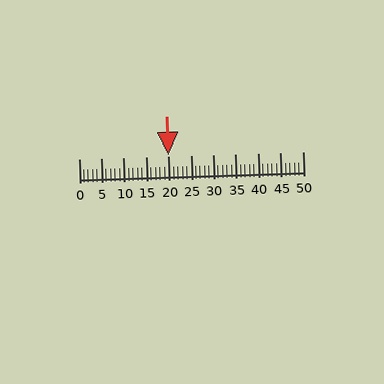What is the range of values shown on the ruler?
The ruler shows values from 0 to 50.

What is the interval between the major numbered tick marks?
The major tick marks are spaced 5 units apart.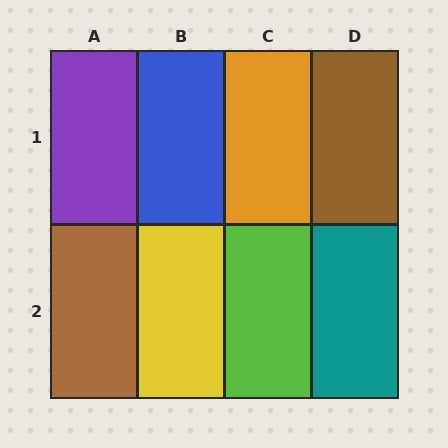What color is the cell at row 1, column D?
Brown.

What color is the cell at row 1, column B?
Blue.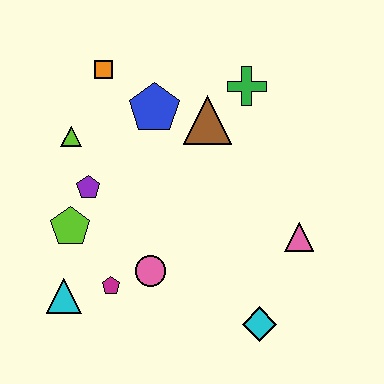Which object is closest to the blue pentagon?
The brown triangle is closest to the blue pentagon.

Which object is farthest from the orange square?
The cyan diamond is farthest from the orange square.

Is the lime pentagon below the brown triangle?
Yes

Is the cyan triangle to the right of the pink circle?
No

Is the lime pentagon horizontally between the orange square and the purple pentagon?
No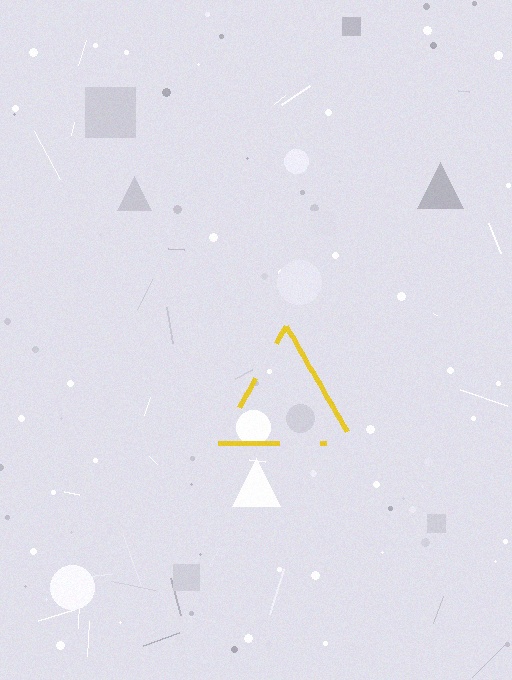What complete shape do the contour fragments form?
The contour fragments form a triangle.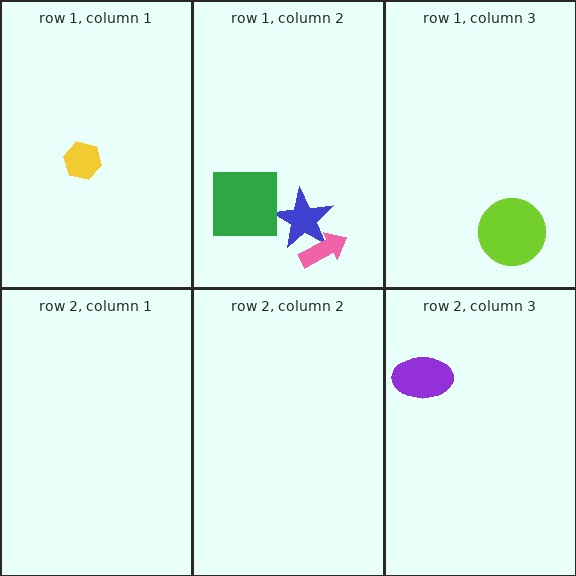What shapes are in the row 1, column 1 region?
The yellow hexagon.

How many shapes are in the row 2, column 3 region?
1.